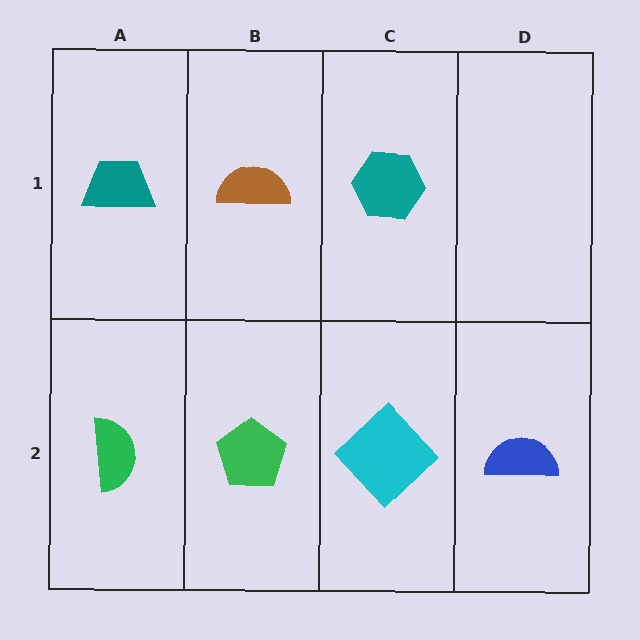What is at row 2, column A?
A green semicircle.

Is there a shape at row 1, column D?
No, that cell is empty.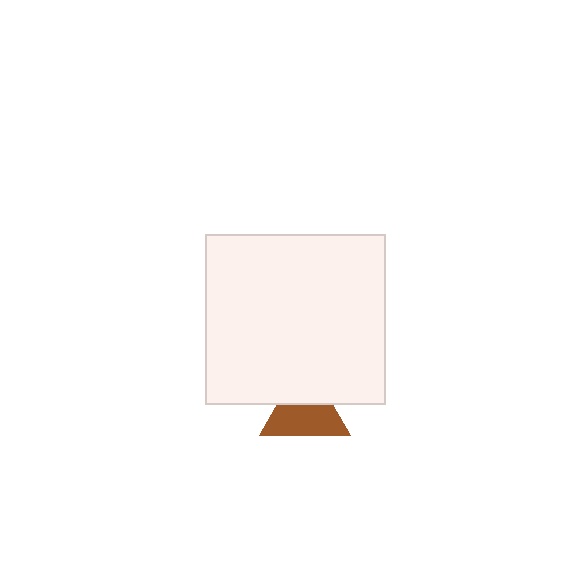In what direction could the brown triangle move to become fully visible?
The brown triangle could move down. That would shift it out from behind the white rectangle entirely.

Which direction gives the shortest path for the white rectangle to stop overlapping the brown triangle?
Moving up gives the shortest separation.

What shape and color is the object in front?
The object in front is a white rectangle.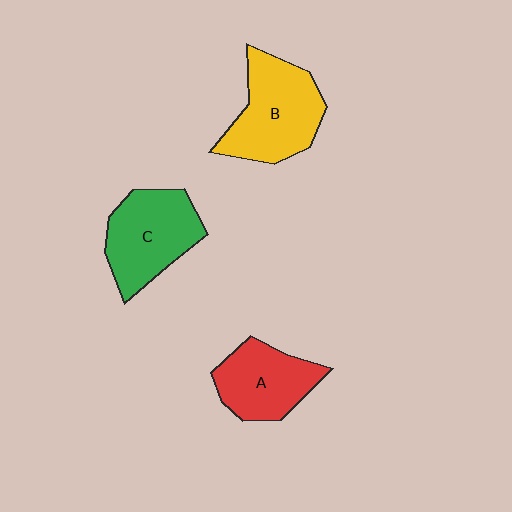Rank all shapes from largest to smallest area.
From largest to smallest: B (yellow), C (green), A (red).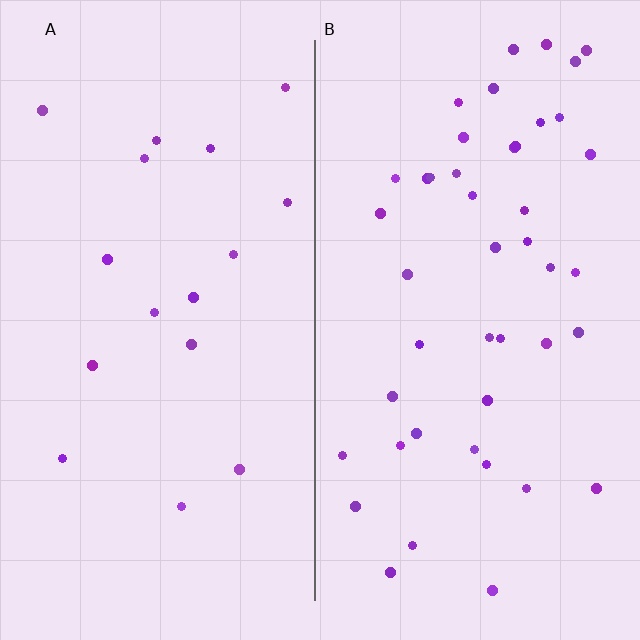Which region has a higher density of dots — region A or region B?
B (the right).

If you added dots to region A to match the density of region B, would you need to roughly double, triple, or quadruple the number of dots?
Approximately triple.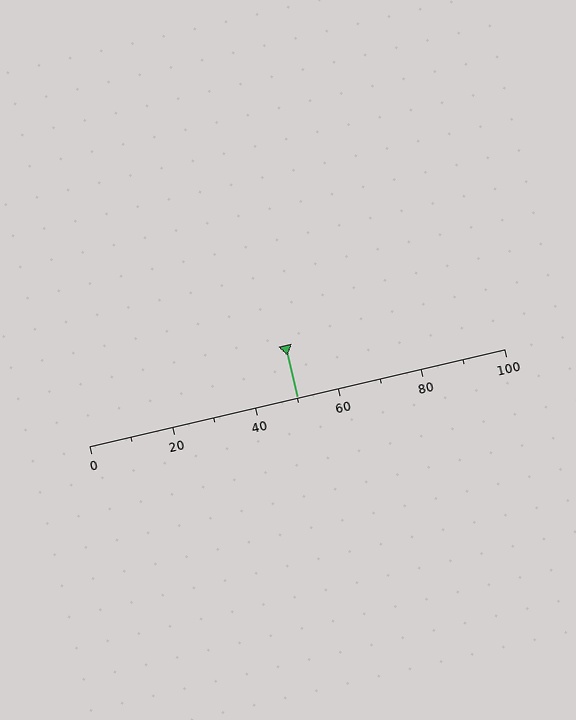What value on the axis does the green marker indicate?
The marker indicates approximately 50.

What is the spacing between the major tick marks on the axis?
The major ticks are spaced 20 apart.